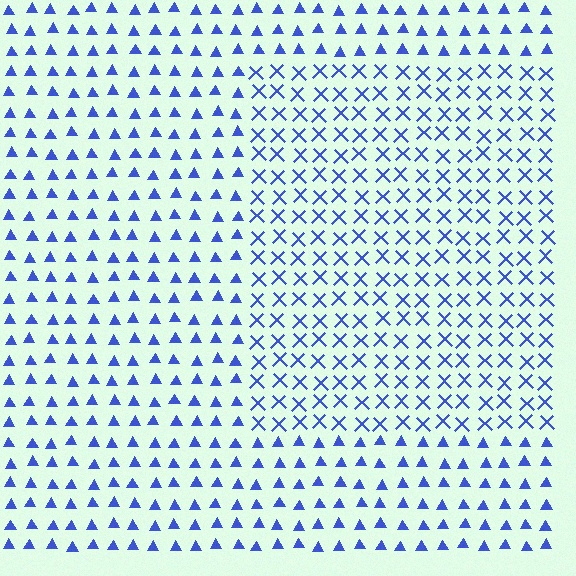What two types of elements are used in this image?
The image uses X marks inside the rectangle region and triangles outside it.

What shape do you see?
I see a rectangle.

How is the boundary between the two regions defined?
The boundary is defined by a change in element shape: X marks inside vs. triangles outside. All elements share the same color and spacing.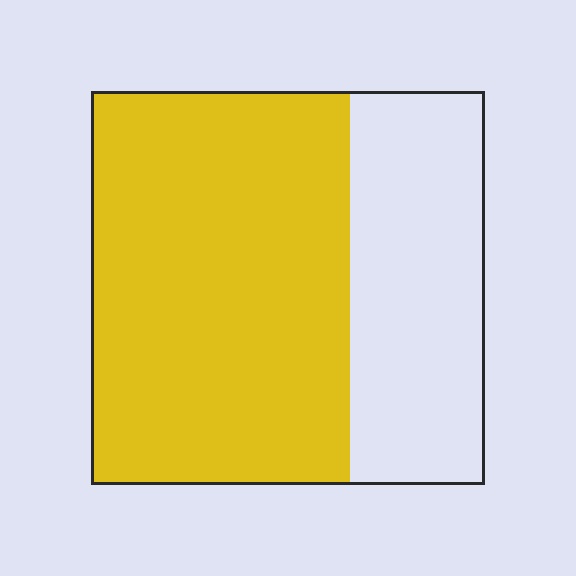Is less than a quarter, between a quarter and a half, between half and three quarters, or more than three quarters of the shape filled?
Between half and three quarters.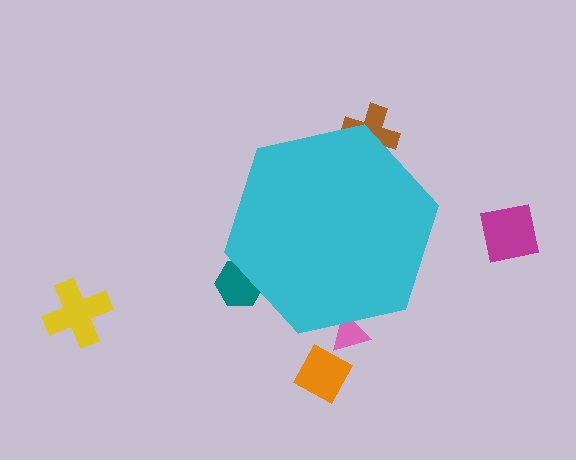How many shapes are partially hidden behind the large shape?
3 shapes are partially hidden.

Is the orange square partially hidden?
No, the orange square is fully visible.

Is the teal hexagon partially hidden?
Yes, the teal hexagon is partially hidden behind the cyan hexagon.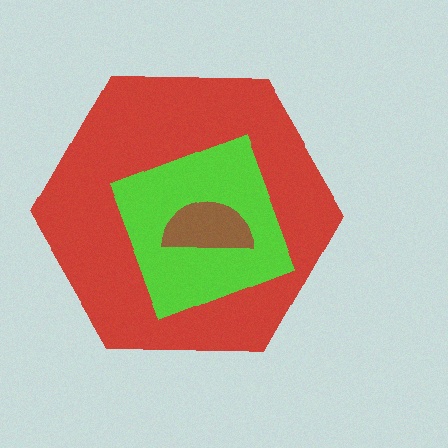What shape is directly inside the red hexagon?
The lime square.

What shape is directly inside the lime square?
The brown semicircle.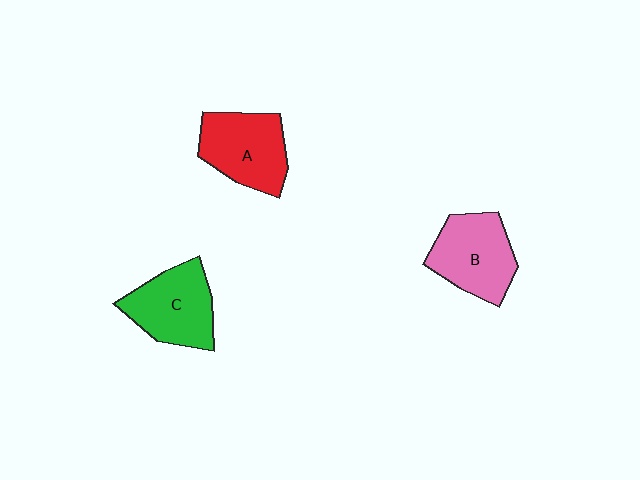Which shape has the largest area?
Shape B (pink).